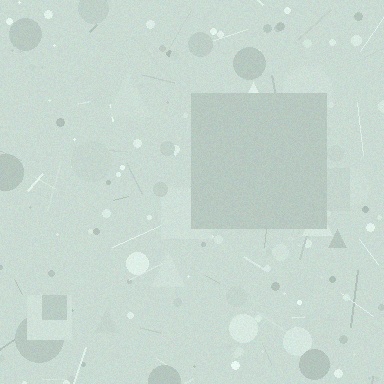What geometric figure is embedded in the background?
A square is embedded in the background.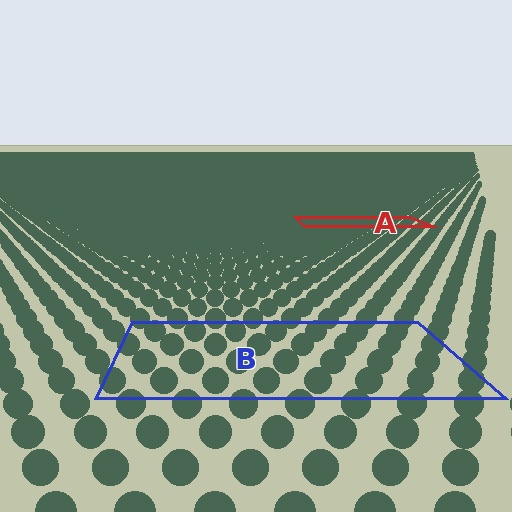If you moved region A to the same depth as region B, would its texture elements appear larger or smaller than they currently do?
They would appear larger. At a closer depth, the same texture elements are projected at a bigger on-screen size.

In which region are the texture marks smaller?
The texture marks are smaller in region A, because it is farther away.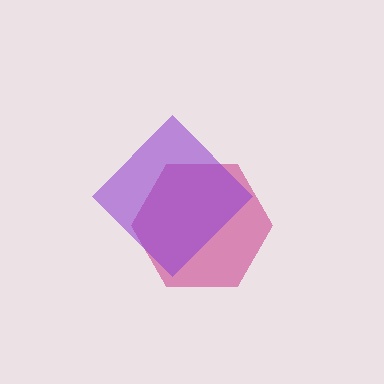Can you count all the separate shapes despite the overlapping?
Yes, there are 2 separate shapes.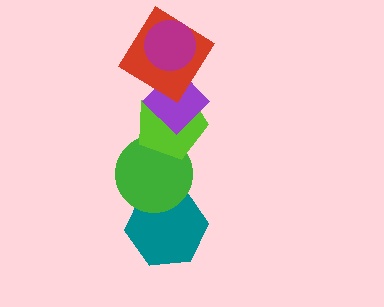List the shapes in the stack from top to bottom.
From top to bottom: the magenta circle, the red diamond, the purple diamond, the lime pentagon, the green circle, the teal hexagon.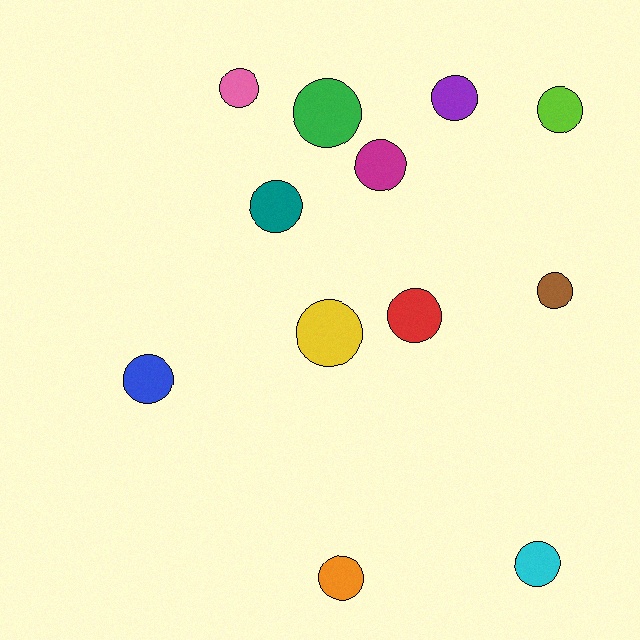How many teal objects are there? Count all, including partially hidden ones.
There is 1 teal object.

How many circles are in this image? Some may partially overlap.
There are 12 circles.